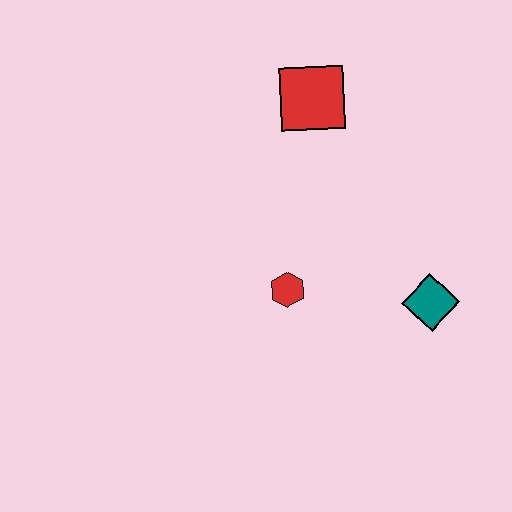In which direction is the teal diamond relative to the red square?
The teal diamond is below the red square.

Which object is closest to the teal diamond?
The red hexagon is closest to the teal diamond.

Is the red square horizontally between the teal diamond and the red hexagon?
Yes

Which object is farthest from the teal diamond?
The red square is farthest from the teal diamond.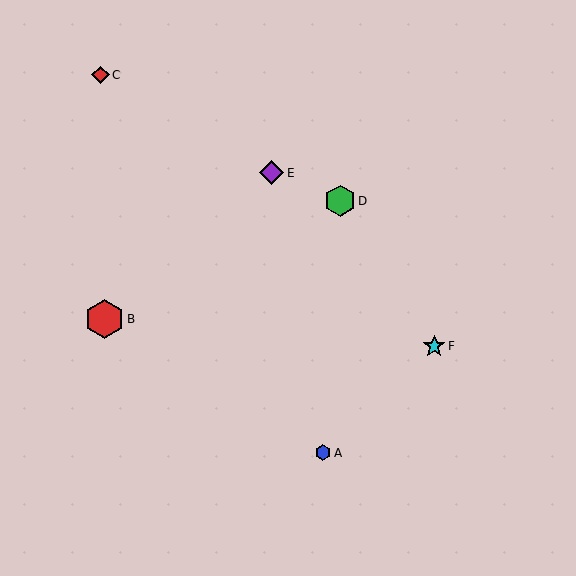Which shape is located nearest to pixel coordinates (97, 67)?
The red diamond (labeled C) at (101, 75) is nearest to that location.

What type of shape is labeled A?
Shape A is a blue hexagon.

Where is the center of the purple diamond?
The center of the purple diamond is at (272, 173).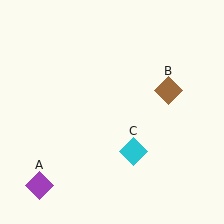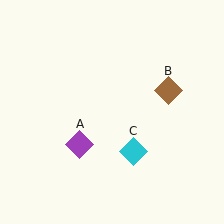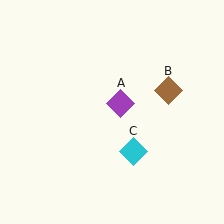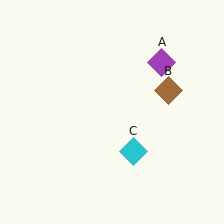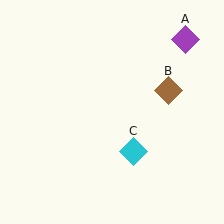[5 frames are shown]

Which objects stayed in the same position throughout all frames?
Brown diamond (object B) and cyan diamond (object C) remained stationary.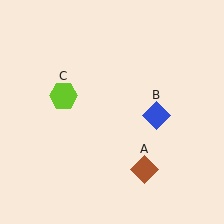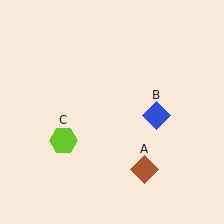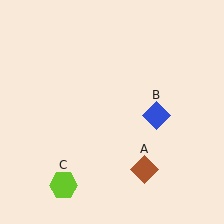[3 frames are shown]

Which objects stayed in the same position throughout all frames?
Brown diamond (object A) and blue diamond (object B) remained stationary.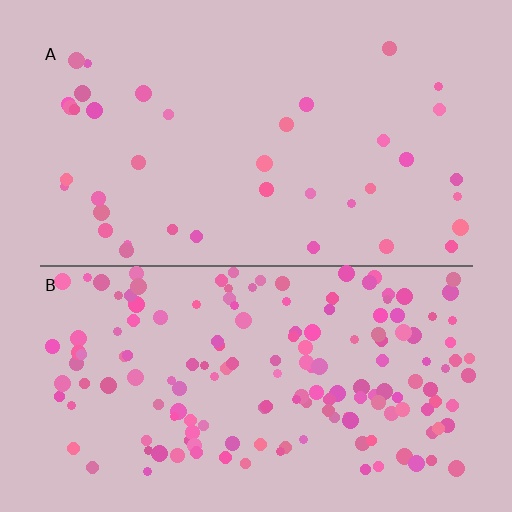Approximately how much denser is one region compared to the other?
Approximately 4.1× — region B over region A.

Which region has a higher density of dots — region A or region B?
B (the bottom).